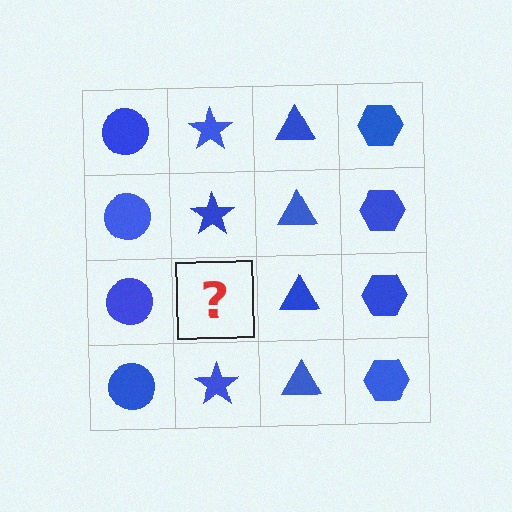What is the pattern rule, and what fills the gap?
The rule is that each column has a consistent shape. The gap should be filled with a blue star.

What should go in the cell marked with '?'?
The missing cell should contain a blue star.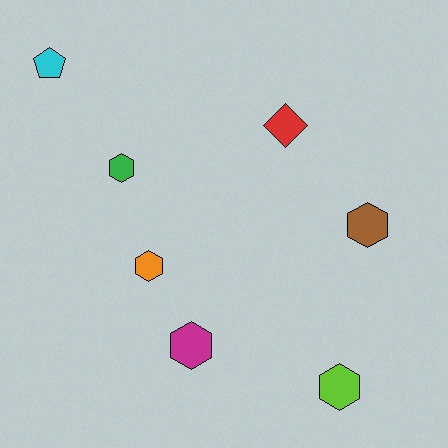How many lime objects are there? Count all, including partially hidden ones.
There is 1 lime object.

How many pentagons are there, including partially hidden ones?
There is 1 pentagon.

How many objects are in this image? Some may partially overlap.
There are 7 objects.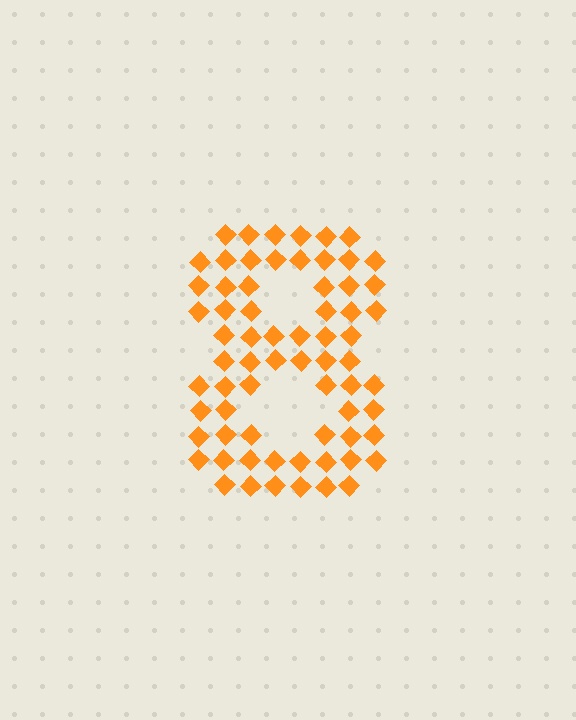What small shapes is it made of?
It is made of small diamonds.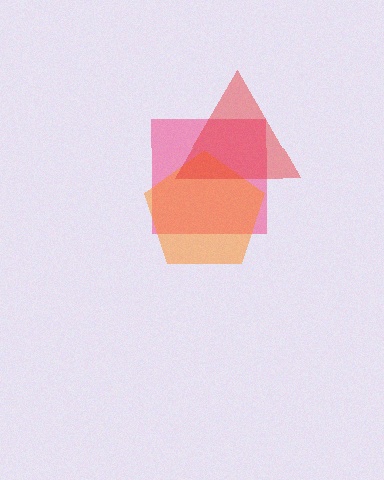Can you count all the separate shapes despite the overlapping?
Yes, there are 3 separate shapes.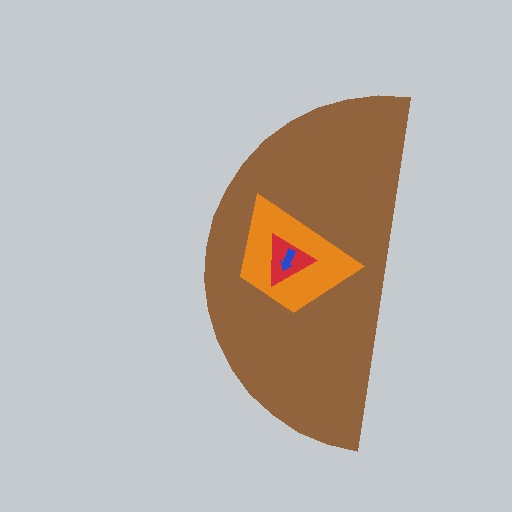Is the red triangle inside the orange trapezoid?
Yes.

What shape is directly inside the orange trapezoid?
The red triangle.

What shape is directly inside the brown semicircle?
The orange trapezoid.